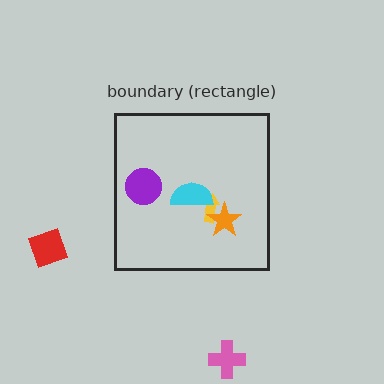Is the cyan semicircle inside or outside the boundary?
Inside.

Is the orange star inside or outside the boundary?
Inside.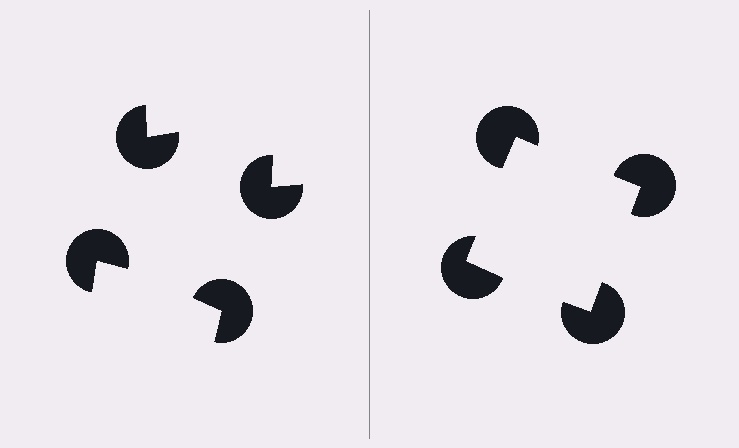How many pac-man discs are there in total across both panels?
8 — 4 on each side.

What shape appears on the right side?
An illusory square.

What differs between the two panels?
The pac-man discs are positioned identically on both sides; only the wedge orientations differ. On the right they align to a square; on the left they are misaligned.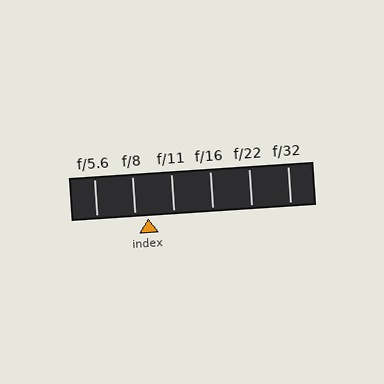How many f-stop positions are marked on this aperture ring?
There are 6 f-stop positions marked.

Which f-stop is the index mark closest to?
The index mark is closest to f/8.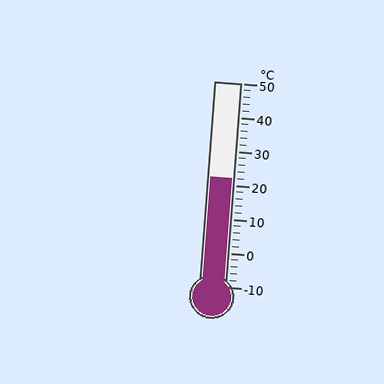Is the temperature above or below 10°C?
The temperature is above 10°C.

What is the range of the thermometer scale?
The thermometer scale ranges from -10°C to 50°C.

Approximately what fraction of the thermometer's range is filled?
The thermometer is filled to approximately 55% of its range.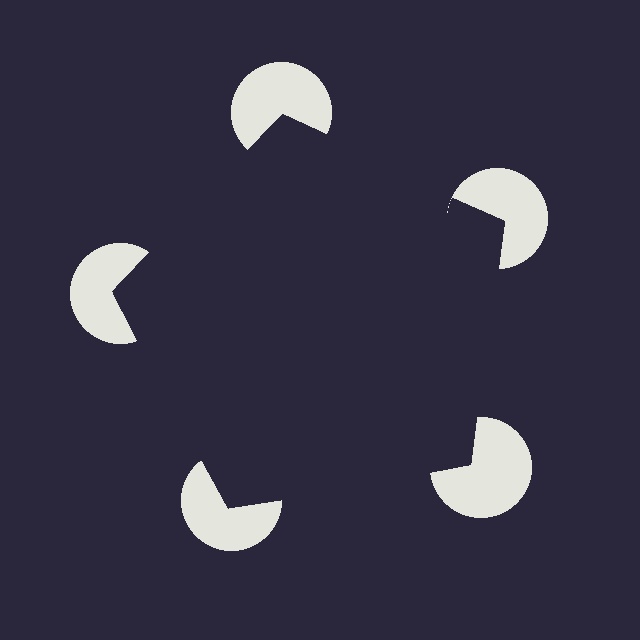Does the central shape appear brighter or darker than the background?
It typically appears slightly darker than the background, even though no actual brightness change is drawn.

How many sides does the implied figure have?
5 sides.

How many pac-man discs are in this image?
There are 5 — one at each vertex of the illusory pentagon.